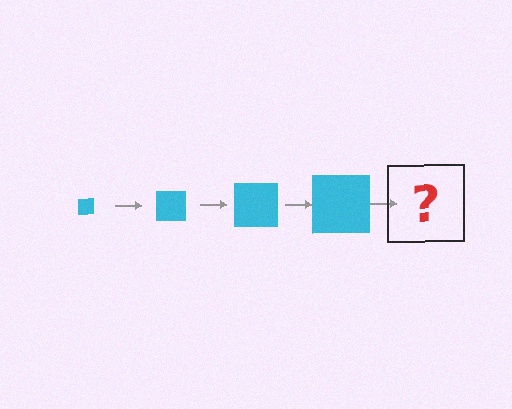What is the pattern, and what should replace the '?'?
The pattern is that the square gets progressively larger each step. The '?' should be a cyan square, larger than the previous one.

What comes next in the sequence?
The next element should be a cyan square, larger than the previous one.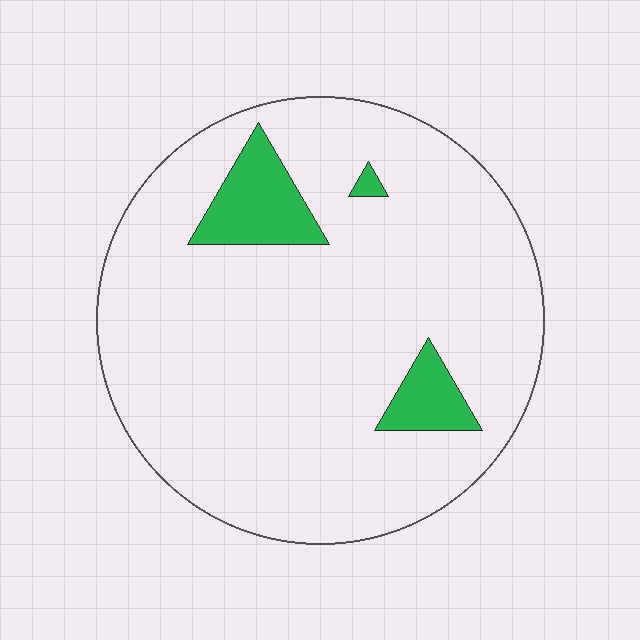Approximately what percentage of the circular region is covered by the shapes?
Approximately 10%.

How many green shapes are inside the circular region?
3.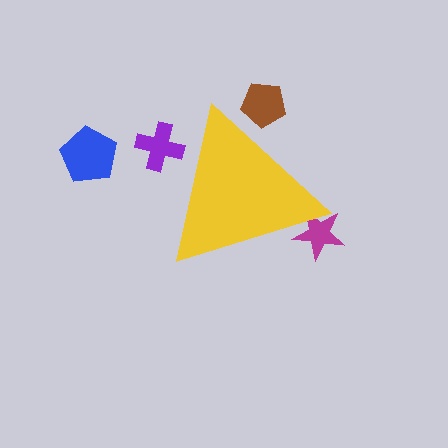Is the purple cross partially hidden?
Yes, the purple cross is partially hidden behind the yellow triangle.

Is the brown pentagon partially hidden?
Yes, the brown pentagon is partially hidden behind the yellow triangle.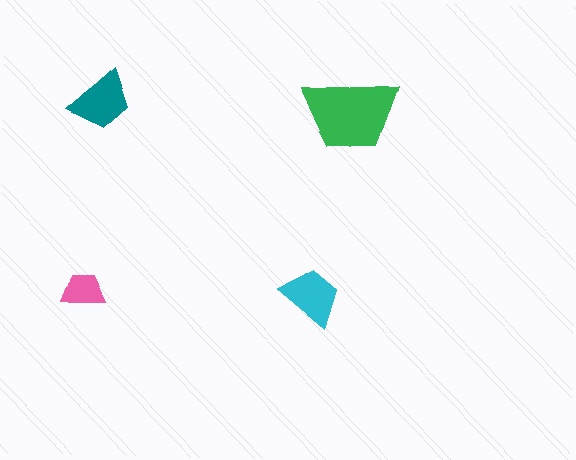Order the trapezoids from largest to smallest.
the green one, the teal one, the cyan one, the pink one.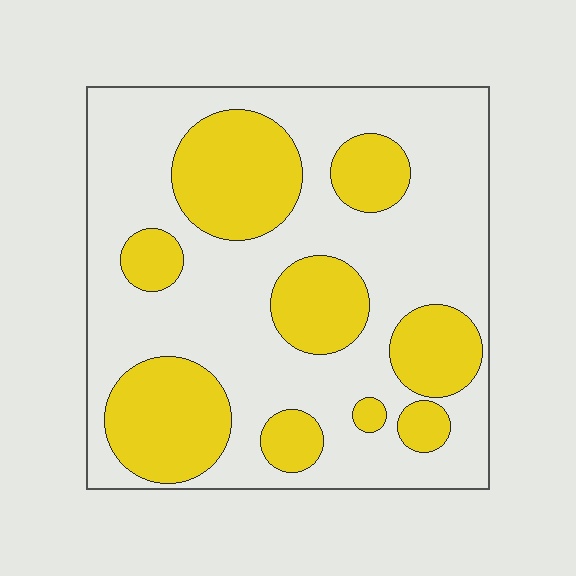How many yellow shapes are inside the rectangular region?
9.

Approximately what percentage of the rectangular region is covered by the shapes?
Approximately 35%.